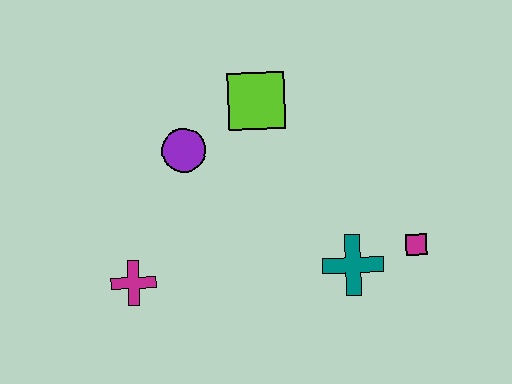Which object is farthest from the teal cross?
The magenta cross is farthest from the teal cross.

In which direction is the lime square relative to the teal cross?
The lime square is above the teal cross.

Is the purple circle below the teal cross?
No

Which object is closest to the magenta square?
The teal cross is closest to the magenta square.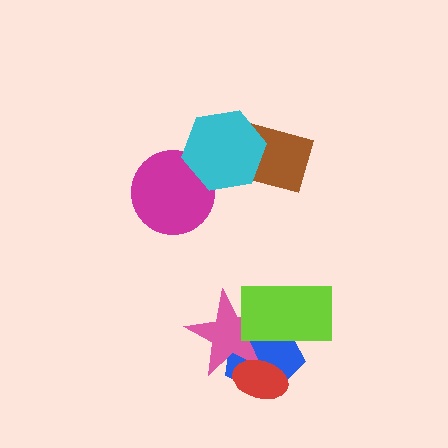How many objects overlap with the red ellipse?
2 objects overlap with the red ellipse.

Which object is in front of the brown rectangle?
The cyan hexagon is in front of the brown rectangle.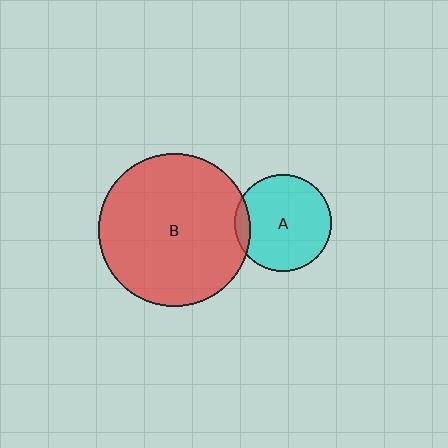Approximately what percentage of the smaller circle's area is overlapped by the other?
Approximately 10%.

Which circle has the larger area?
Circle B (red).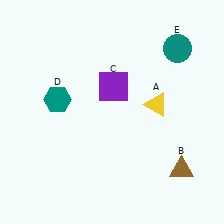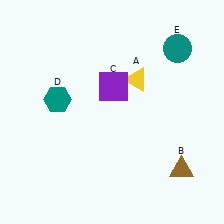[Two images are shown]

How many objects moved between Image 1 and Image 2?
1 object moved between the two images.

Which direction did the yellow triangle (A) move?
The yellow triangle (A) moved up.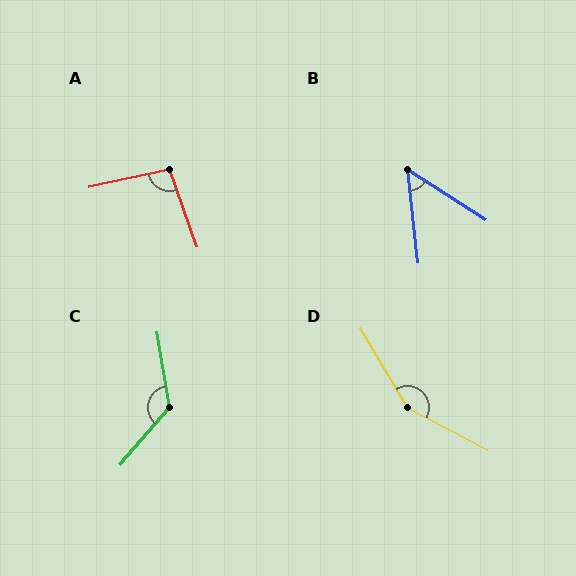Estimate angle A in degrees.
Approximately 97 degrees.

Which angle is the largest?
D, at approximately 148 degrees.